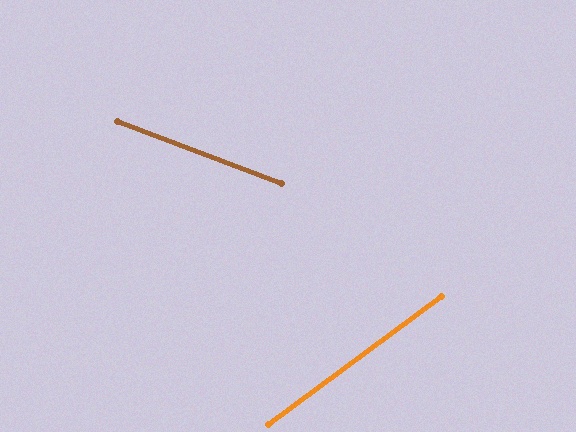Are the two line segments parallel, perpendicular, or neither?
Neither parallel nor perpendicular — they differ by about 57°.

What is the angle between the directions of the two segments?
Approximately 57 degrees.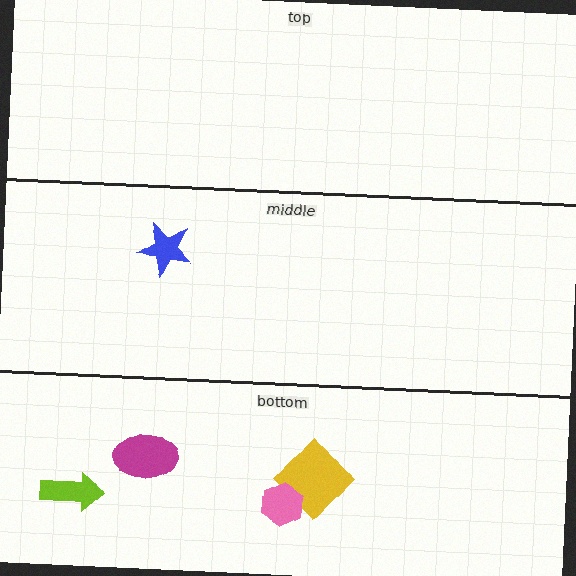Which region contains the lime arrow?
The bottom region.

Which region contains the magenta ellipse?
The bottom region.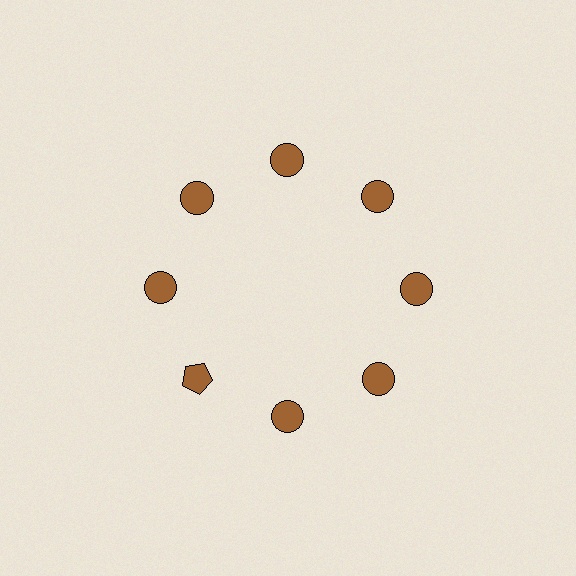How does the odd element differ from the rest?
It has a different shape: pentagon instead of circle.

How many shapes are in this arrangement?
There are 8 shapes arranged in a ring pattern.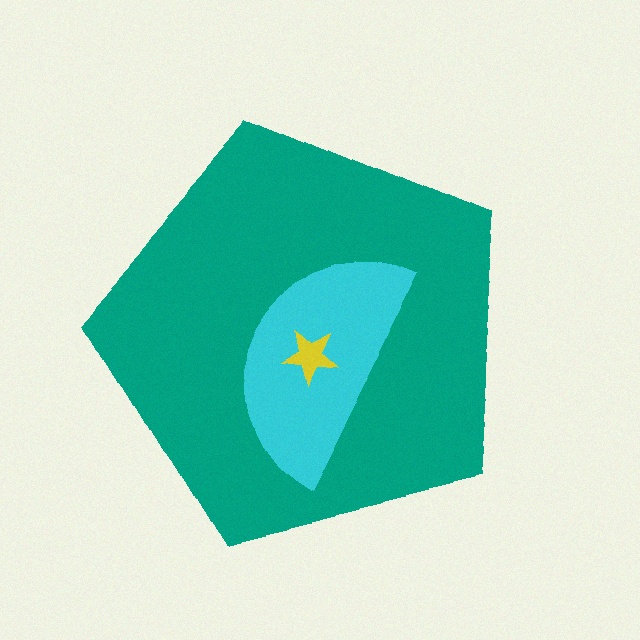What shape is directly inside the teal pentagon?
The cyan semicircle.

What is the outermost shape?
The teal pentagon.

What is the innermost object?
The yellow star.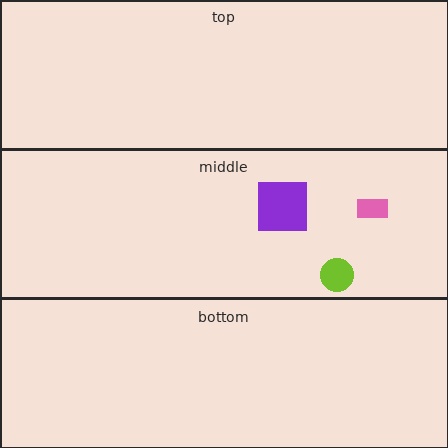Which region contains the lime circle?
The middle region.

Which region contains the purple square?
The middle region.